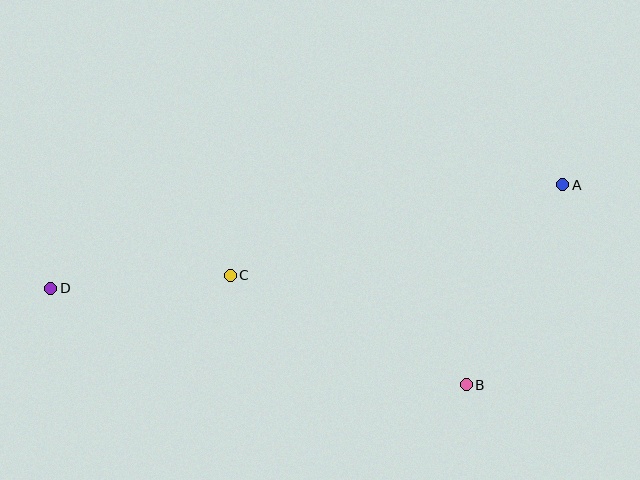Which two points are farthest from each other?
Points A and D are farthest from each other.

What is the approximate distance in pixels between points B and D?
The distance between B and D is approximately 427 pixels.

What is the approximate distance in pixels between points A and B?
The distance between A and B is approximately 222 pixels.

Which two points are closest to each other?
Points C and D are closest to each other.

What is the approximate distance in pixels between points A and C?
The distance between A and C is approximately 345 pixels.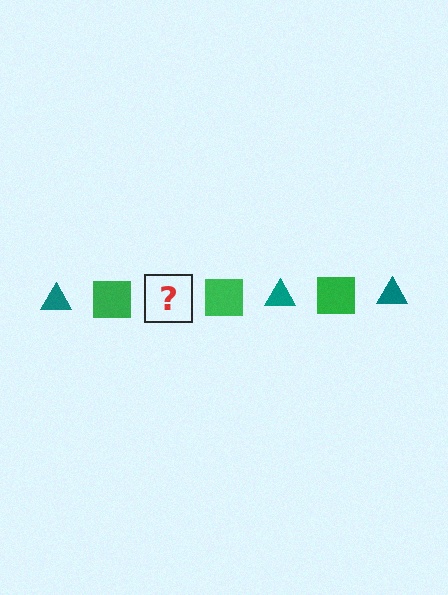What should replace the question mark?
The question mark should be replaced with a teal triangle.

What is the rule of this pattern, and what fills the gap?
The rule is that the pattern alternates between teal triangle and green square. The gap should be filled with a teal triangle.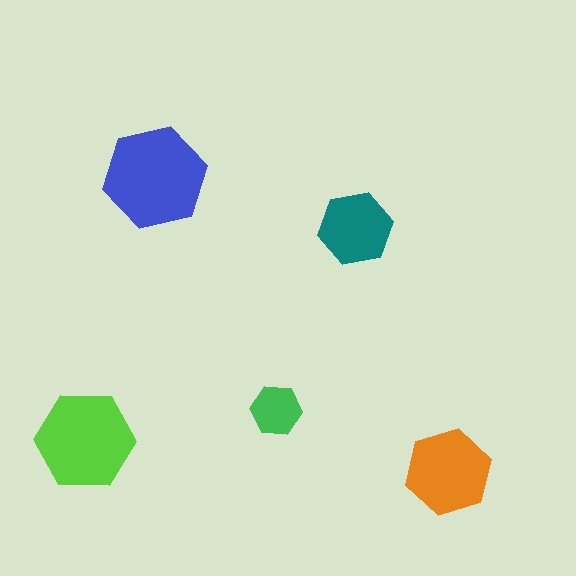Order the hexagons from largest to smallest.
the blue one, the lime one, the orange one, the teal one, the green one.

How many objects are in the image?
There are 5 objects in the image.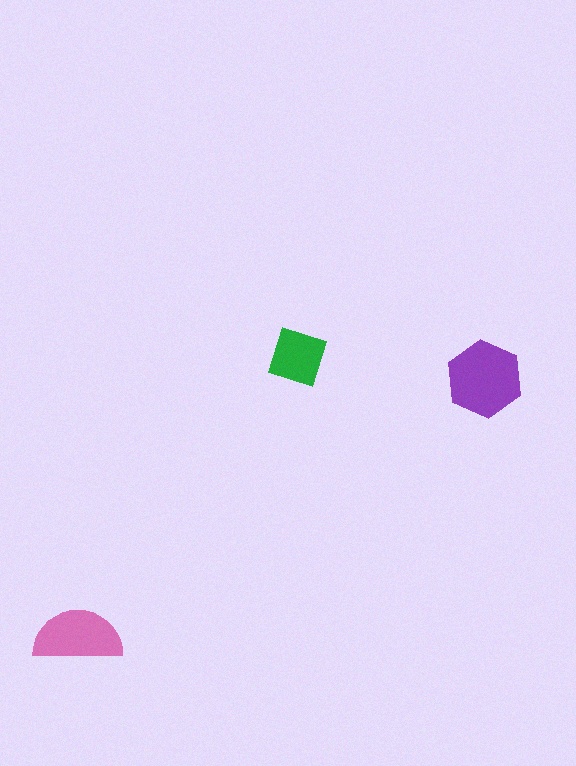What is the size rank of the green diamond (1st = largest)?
3rd.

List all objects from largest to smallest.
The purple hexagon, the pink semicircle, the green diamond.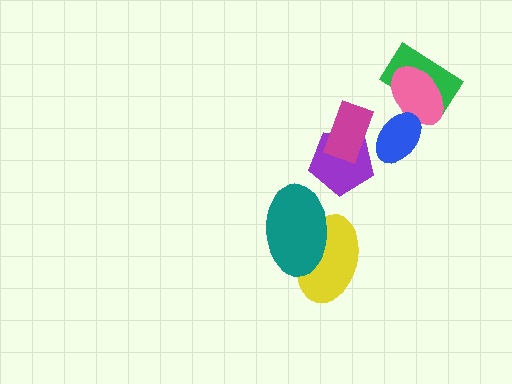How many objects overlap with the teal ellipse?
1 object overlaps with the teal ellipse.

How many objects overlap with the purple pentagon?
1 object overlaps with the purple pentagon.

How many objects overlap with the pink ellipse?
2 objects overlap with the pink ellipse.